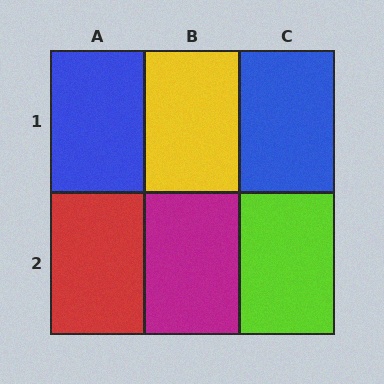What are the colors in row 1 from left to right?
Blue, yellow, blue.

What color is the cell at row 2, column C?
Lime.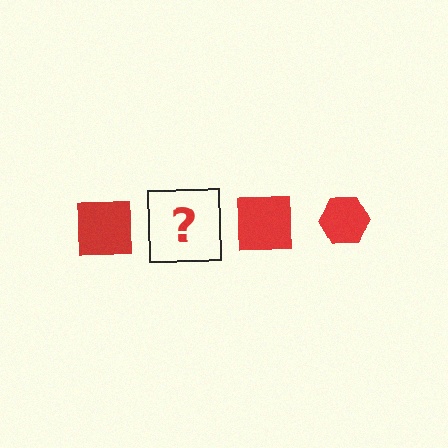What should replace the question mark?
The question mark should be replaced with a red hexagon.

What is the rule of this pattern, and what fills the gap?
The rule is that the pattern cycles through square, hexagon shapes in red. The gap should be filled with a red hexagon.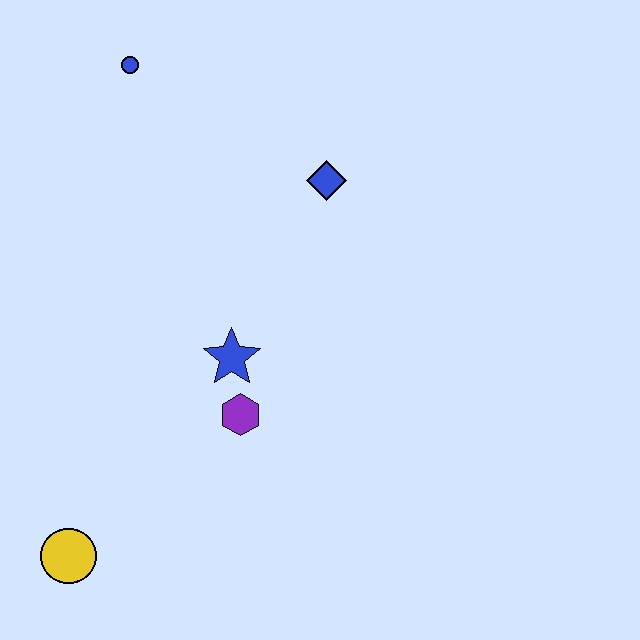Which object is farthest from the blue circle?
The yellow circle is farthest from the blue circle.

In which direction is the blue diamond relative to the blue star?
The blue diamond is above the blue star.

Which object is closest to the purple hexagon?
The blue star is closest to the purple hexagon.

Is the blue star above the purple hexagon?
Yes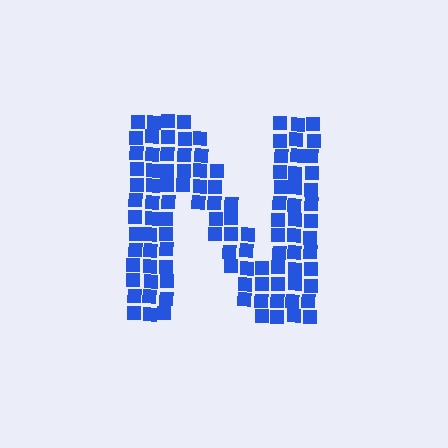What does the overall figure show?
The overall figure shows the letter N.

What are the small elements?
The small elements are squares.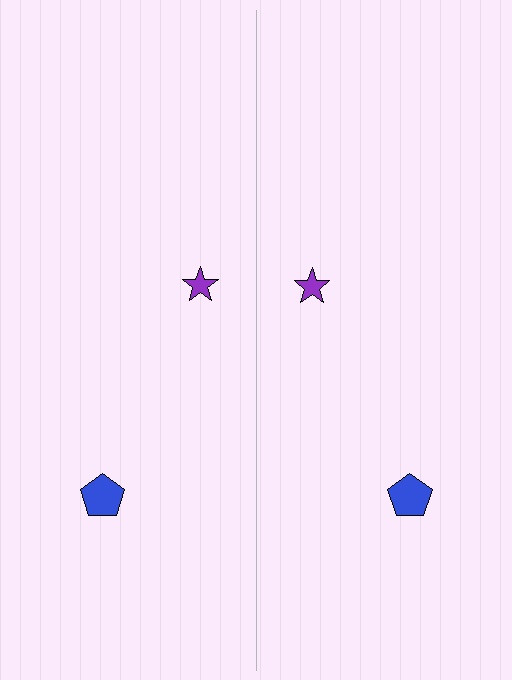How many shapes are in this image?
There are 4 shapes in this image.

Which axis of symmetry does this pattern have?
The pattern has a vertical axis of symmetry running through the center of the image.